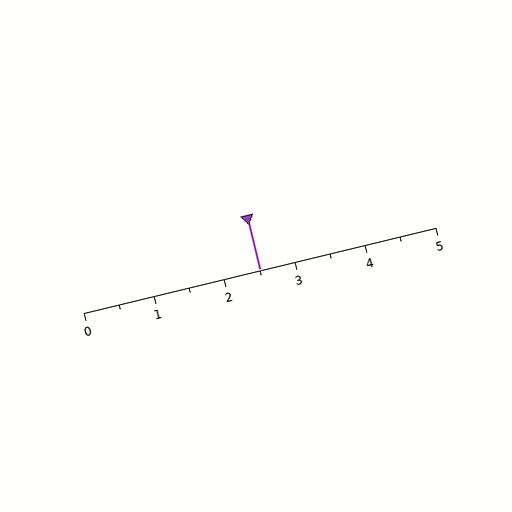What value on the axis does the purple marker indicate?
The marker indicates approximately 2.5.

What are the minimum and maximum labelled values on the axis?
The axis runs from 0 to 5.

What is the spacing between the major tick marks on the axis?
The major ticks are spaced 1 apart.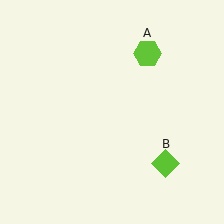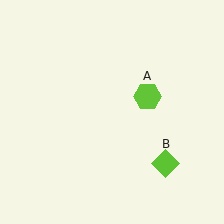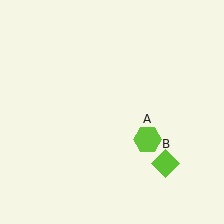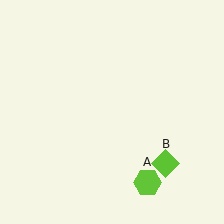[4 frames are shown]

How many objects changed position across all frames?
1 object changed position: lime hexagon (object A).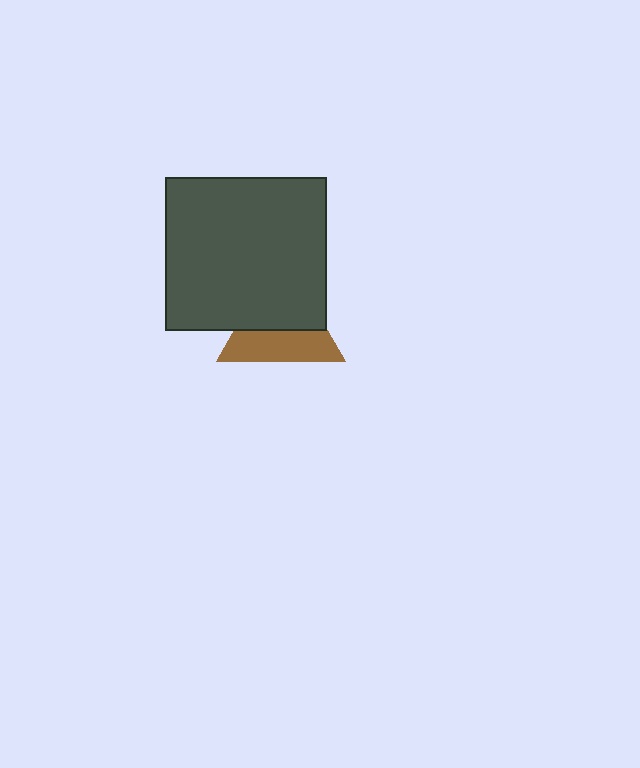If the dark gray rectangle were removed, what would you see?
You would see the complete brown triangle.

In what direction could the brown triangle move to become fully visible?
The brown triangle could move down. That would shift it out from behind the dark gray rectangle entirely.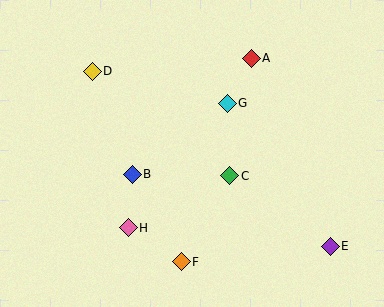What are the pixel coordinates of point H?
Point H is at (128, 228).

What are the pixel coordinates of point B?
Point B is at (132, 174).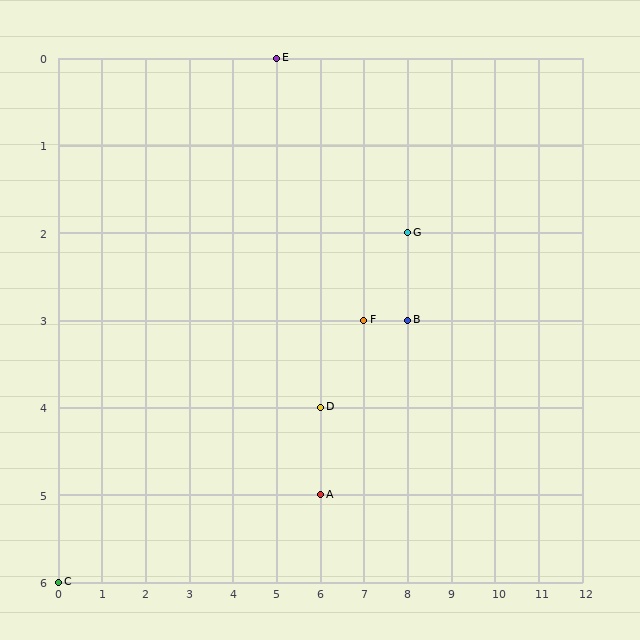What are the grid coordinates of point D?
Point D is at grid coordinates (6, 4).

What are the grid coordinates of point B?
Point B is at grid coordinates (8, 3).